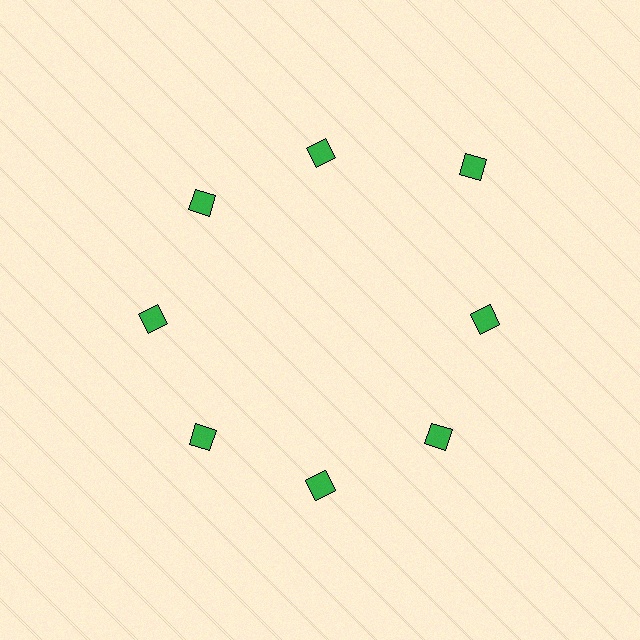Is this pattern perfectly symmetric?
No. The 8 green diamonds are arranged in a ring, but one element near the 2 o'clock position is pushed outward from the center, breaking the 8-fold rotational symmetry.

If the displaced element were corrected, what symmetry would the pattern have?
It would have 8-fold rotational symmetry — the pattern would map onto itself every 45 degrees.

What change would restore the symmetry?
The symmetry would be restored by moving it inward, back onto the ring so that all 8 diamonds sit at equal angles and equal distance from the center.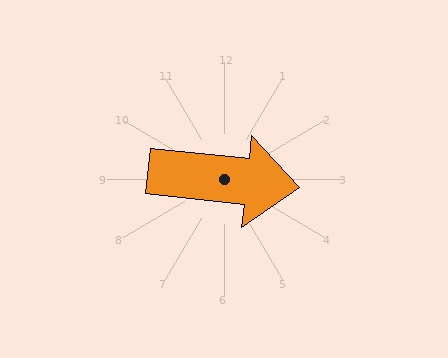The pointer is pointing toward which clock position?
Roughly 3 o'clock.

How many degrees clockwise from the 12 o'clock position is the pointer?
Approximately 96 degrees.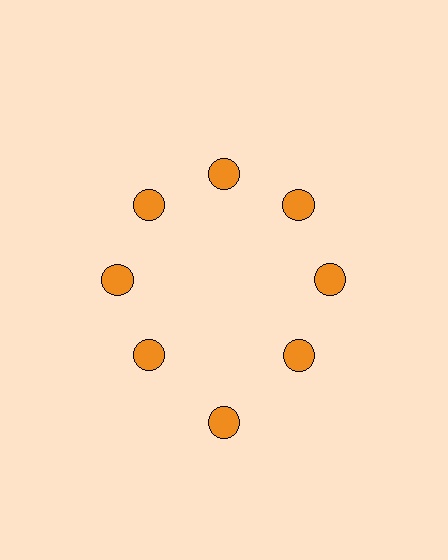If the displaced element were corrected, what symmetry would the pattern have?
It would have 8-fold rotational symmetry — the pattern would map onto itself every 45 degrees.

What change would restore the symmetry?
The symmetry would be restored by moving it inward, back onto the ring so that all 8 circles sit at equal angles and equal distance from the center.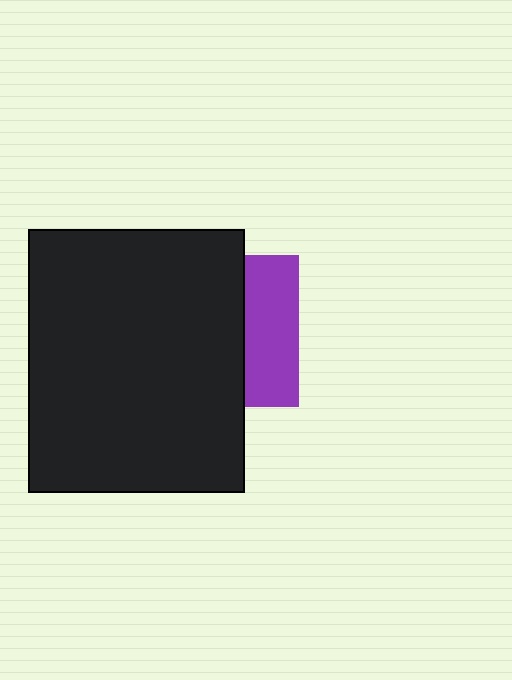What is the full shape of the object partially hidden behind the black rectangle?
The partially hidden object is a purple square.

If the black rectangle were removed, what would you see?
You would see the complete purple square.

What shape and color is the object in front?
The object in front is a black rectangle.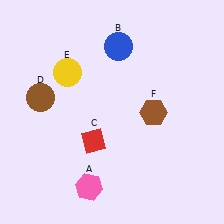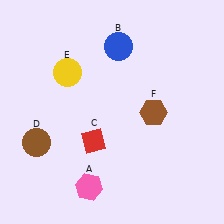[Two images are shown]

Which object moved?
The brown circle (D) moved down.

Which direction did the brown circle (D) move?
The brown circle (D) moved down.